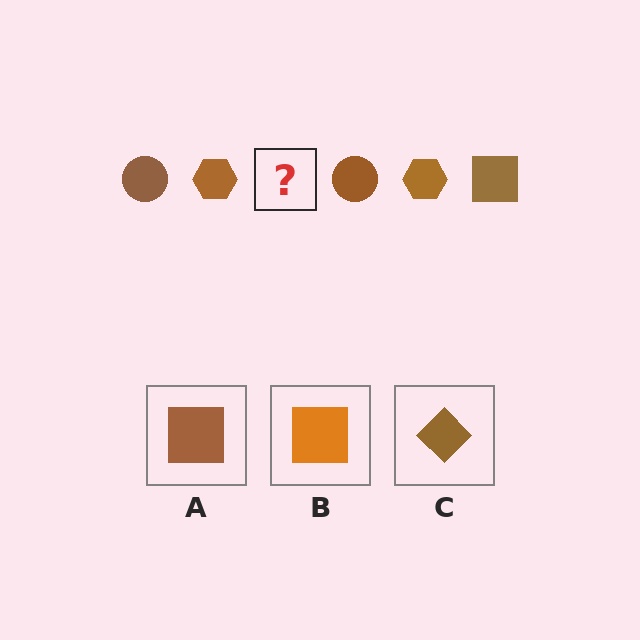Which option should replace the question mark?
Option A.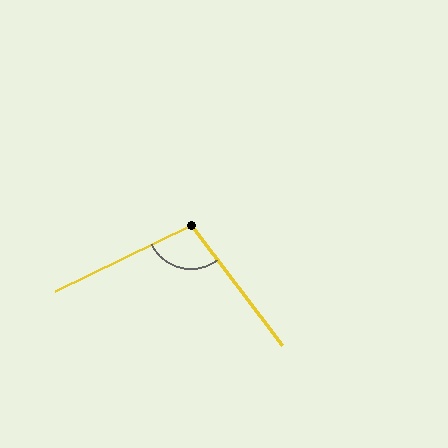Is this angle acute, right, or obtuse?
It is obtuse.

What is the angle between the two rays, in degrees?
Approximately 101 degrees.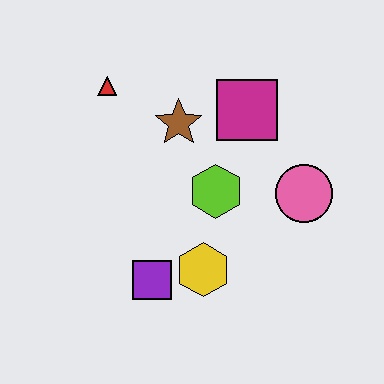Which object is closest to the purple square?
The yellow hexagon is closest to the purple square.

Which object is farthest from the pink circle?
The red triangle is farthest from the pink circle.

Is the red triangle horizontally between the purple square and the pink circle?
No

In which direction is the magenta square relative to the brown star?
The magenta square is to the right of the brown star.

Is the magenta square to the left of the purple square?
No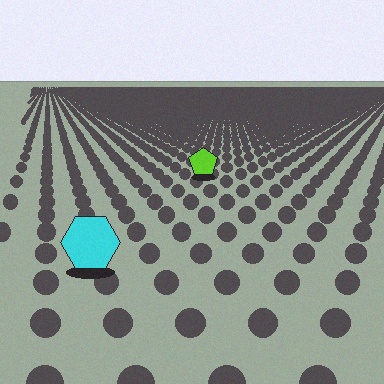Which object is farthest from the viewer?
The lime pentagon is farthest from the viewer. It appears smaller and the ground texture around it is denser.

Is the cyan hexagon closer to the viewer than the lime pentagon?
Yes. The cyan hexagon is closer — you can tell from the texture gradient: the ground texture is coarser near it.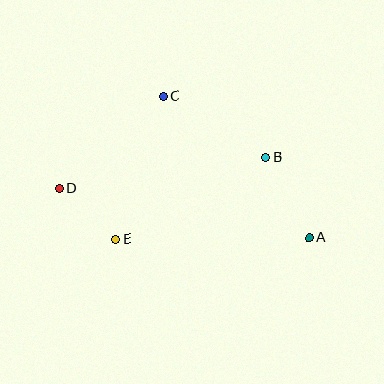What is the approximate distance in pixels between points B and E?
The distance between B and E is approximately 171 pixels.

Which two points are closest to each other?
Points D and E are closest to each other.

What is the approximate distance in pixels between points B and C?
The distance between B and C is approximately 119 pixels.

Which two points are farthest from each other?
Points A and D are farthest from each other.